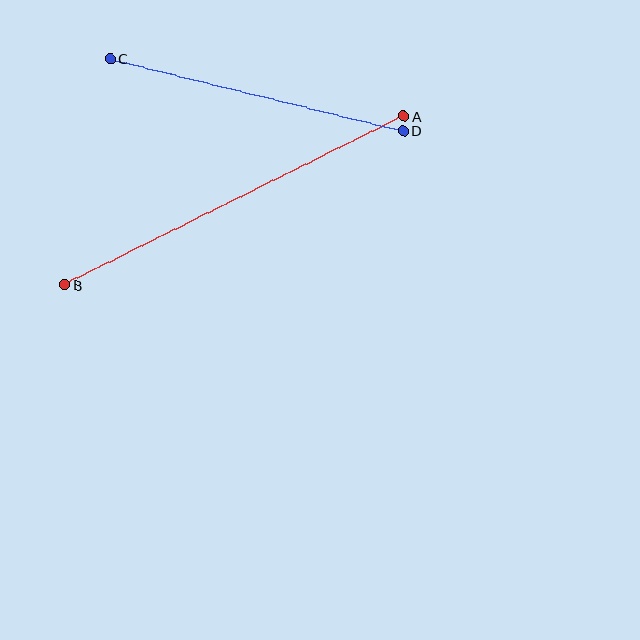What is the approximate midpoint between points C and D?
The midpoint is at approximately (257, 95) pixels.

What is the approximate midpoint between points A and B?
The midpoint is at approximately (234, 201) pixels.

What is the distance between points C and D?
The distance is approximately 302 pixels.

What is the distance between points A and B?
The distance is approximately 379 pixels.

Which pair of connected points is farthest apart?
Points A and B are farthest apart.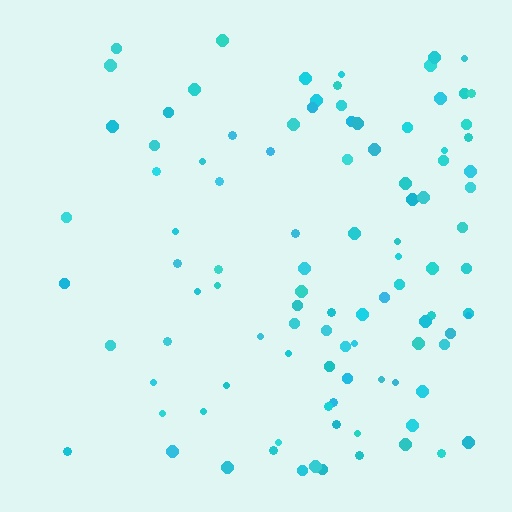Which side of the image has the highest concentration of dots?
The right.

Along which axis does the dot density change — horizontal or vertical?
Horizontal.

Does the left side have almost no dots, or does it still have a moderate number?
Still a moderate number, just noticeably fewer than the right.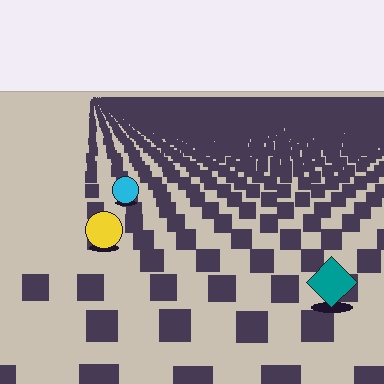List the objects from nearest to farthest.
From nearest to farthest: the teal diamond, the yellow circle, the cyan circle.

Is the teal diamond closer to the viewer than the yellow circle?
Yes. The teal diamond is closer — you can tell from the texture gradient: the ground texture is coarser near it.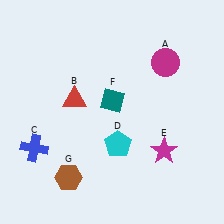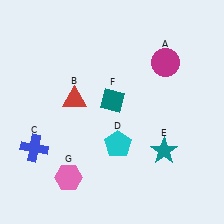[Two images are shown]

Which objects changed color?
E changed from magenta to teal. G changed from brown to pink.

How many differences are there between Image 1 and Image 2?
There are 2 differences between the two images.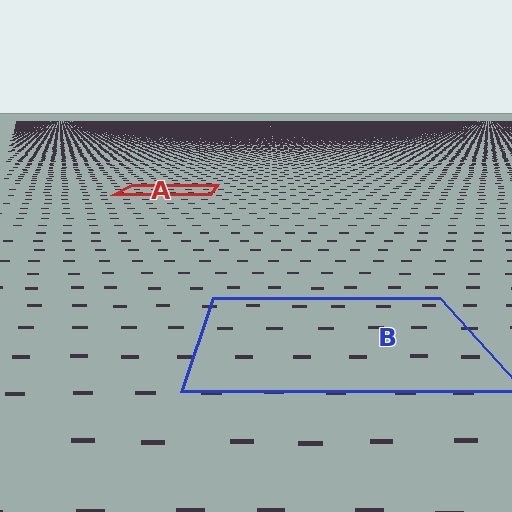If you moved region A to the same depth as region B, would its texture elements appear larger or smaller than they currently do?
They would appear larger. At a closer depth, the same texture elements are projected at a bigger on-screen size.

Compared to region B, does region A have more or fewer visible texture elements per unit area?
Region A has more texture elements per unit area — they are packed more densely because it is farther away.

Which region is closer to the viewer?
Region B is closer. The texture elements there are larger and more spread out.